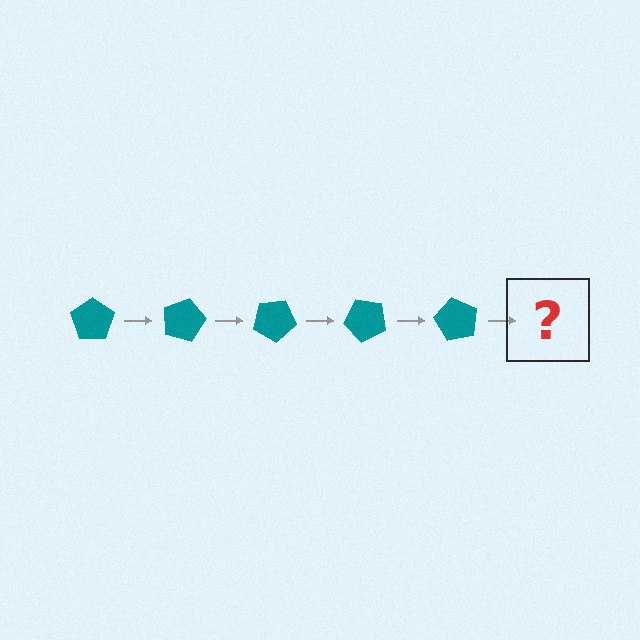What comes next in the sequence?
The next element should be a teal pentagon rotated 75 degrees.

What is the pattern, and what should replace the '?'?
The pattern is that the pentagon rotates 15 degrees each step. The '?' should be a teal pentagon rotated 75 degrees.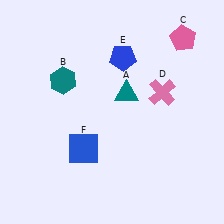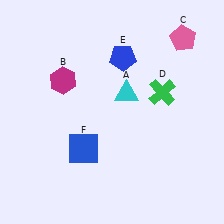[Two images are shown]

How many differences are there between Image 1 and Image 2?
There are 3 differences between the two images.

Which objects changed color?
A changed from teal to cyan. B changed from teal to magenta. D changed from pink to green.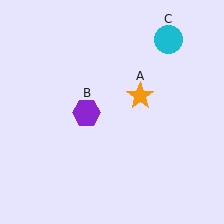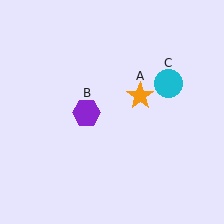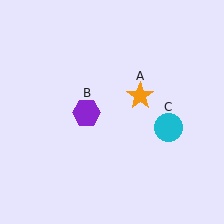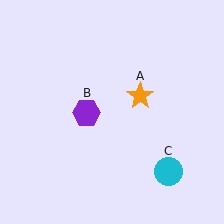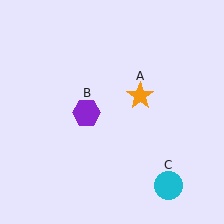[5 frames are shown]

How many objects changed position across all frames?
1 object changed position: cyan circle (object C).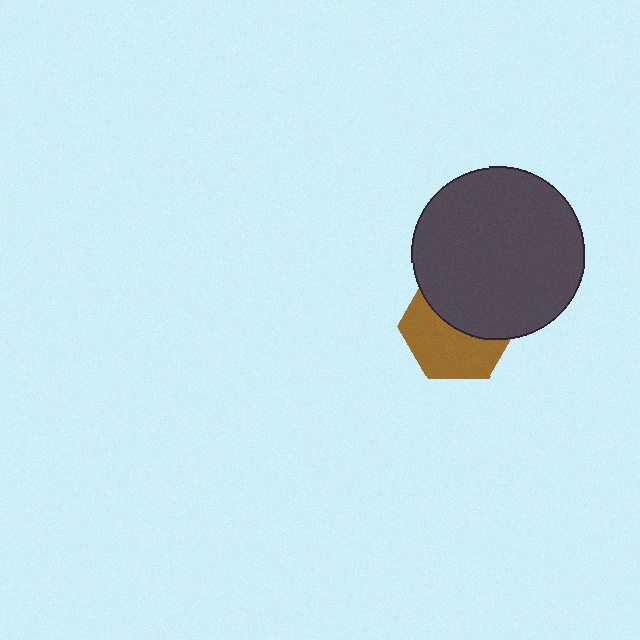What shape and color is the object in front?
The object in front is a dark gray circle.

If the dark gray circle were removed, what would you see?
You would see the complete brown hexagon.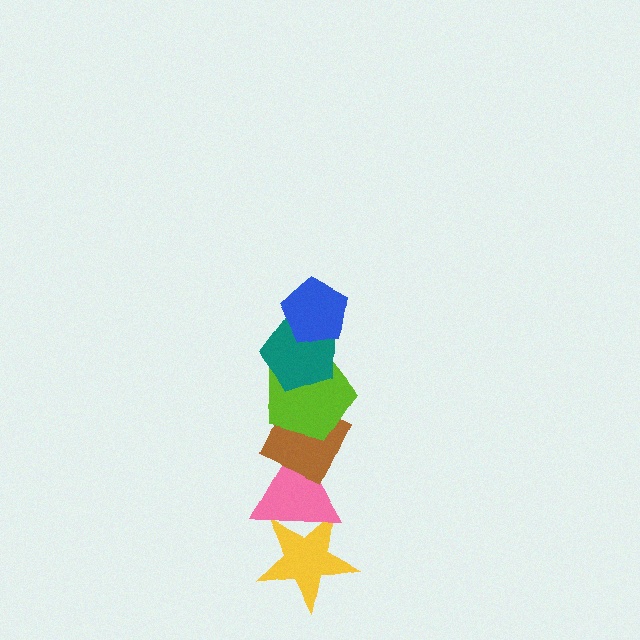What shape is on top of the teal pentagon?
The blue pentagon is on top of the teal pentagon.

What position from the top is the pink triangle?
The pink triangle is 5th from the top.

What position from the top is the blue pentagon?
The blue pentagon is 1st from the top.